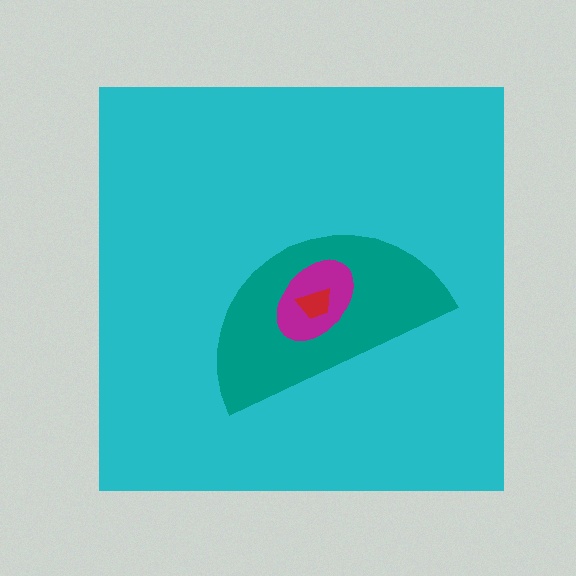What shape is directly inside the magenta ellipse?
The red trapezoid.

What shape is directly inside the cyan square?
The teal semicircle.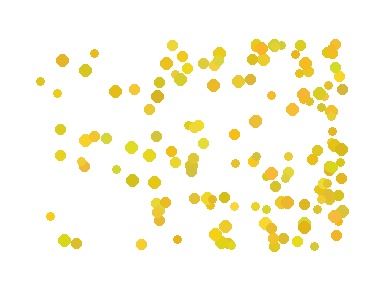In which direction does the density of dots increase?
From left to right, with the right side densest.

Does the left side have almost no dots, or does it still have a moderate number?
Still a moderate number, just noticeably fewer than the right.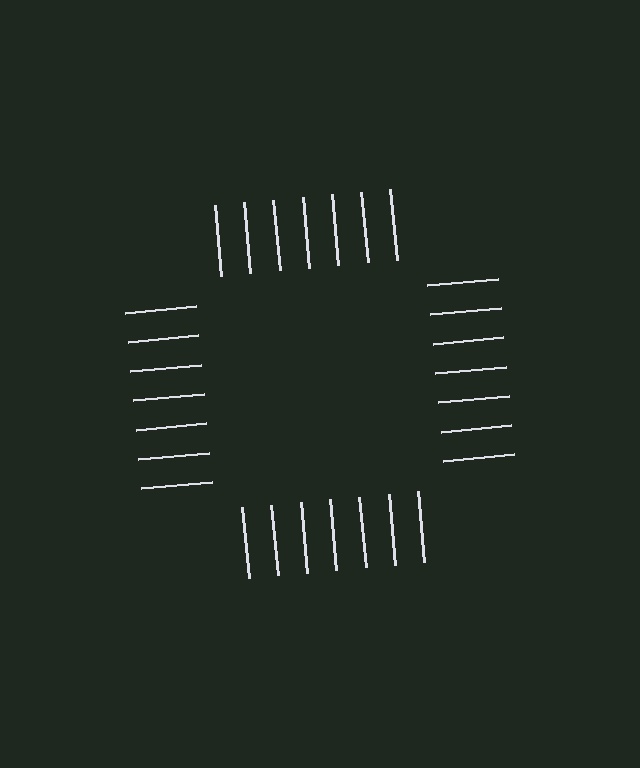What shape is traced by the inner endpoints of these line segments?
An illusory square — the line segments terminate on its edges but no continuous stroke is drawn.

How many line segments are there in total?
28 — 7 along each of the 4 edges.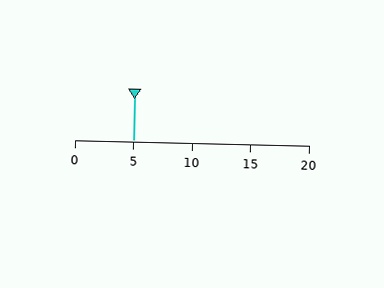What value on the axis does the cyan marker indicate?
The marker indicates approximately 5.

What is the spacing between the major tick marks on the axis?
The major ticks are spaced 5 apart.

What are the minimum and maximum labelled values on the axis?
The axis runs from 0 to 20.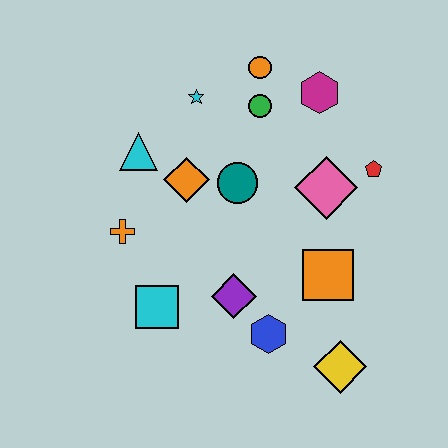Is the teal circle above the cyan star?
No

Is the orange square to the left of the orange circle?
No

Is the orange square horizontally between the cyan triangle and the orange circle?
No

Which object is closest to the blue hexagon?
The purple diamond is closest to the blue hexagon.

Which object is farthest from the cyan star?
The yellow diamond is farthest from the cyan star.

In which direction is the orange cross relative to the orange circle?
The orange cross is below the orange circle.